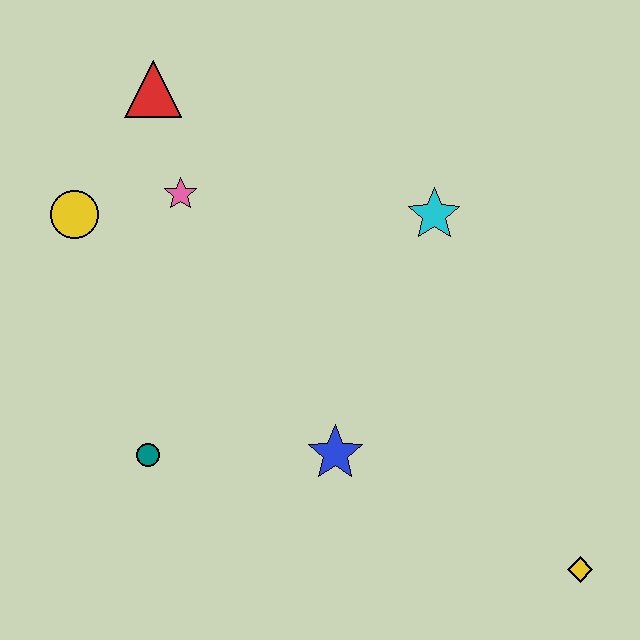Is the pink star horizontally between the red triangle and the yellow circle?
No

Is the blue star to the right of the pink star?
Yes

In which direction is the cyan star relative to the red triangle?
The cyan star is to the right of the red triangle.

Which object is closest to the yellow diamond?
The blue star is closest to the yellow diamond.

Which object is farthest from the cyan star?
The yellow diamond is farthest from the cyan star.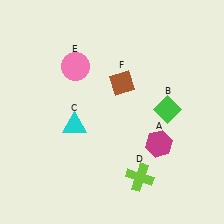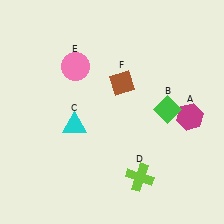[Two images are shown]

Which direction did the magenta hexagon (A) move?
The magenta hexagon (A) moved right.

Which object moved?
The magenta hexagon (A) moved right.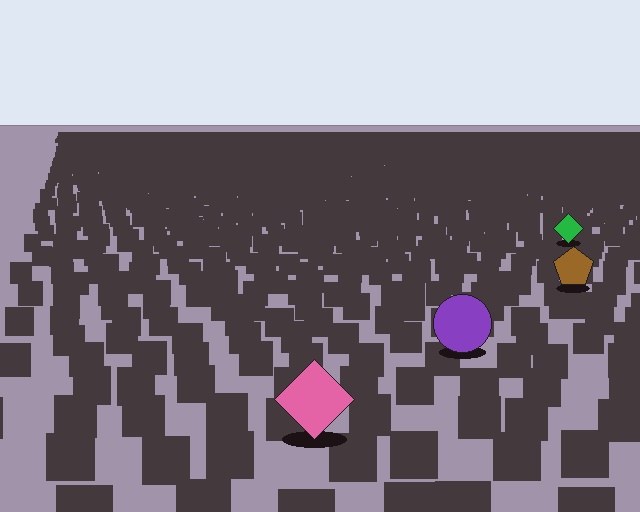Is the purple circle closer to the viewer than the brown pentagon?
Yes. The purple circle is closer — you can tell from the texture gradient: the ground texture is coarser near it.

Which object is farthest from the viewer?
The green diamond is farthest from the viewer. It appears smaller and the ground texture around it is denser.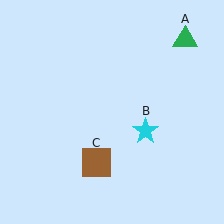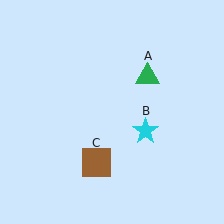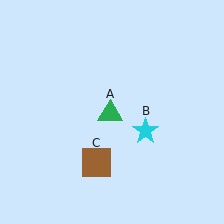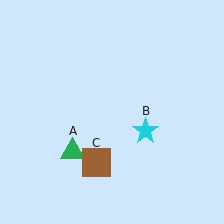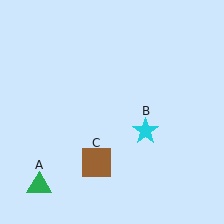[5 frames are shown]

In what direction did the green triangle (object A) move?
The green triangle (object A) moved down and to the left.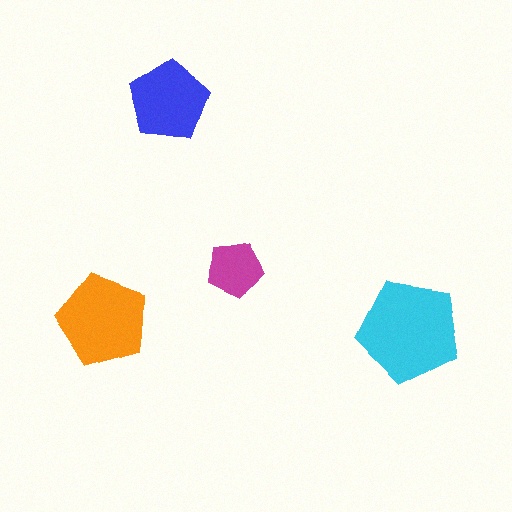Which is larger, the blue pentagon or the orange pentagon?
The orange one.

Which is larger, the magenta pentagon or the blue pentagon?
The blue one.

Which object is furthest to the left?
The orange pentagon is leftmost.